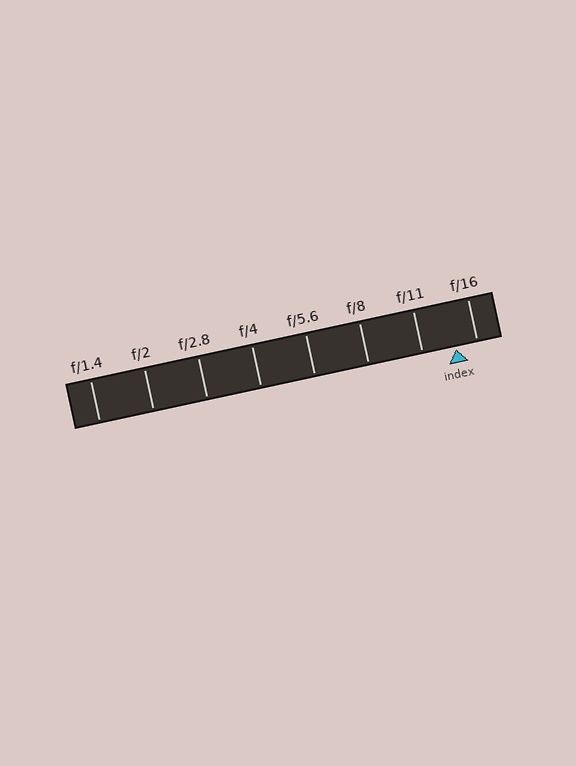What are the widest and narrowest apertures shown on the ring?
The widest aperture shown is f/1.4 and the narrowest is f/16.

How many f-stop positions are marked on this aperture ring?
There are 8 f-stop positions marked.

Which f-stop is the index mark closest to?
The index mark is closest to f/16.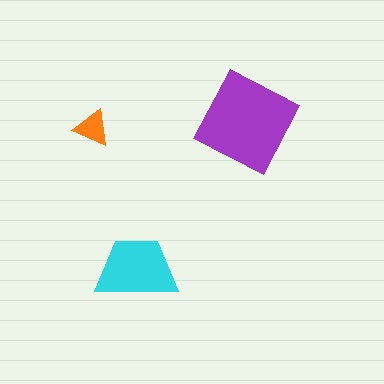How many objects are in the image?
There are 3 objects in the image.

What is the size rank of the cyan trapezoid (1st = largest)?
2nd.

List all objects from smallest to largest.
The orange triangle, the cyan trapezoid, the purple diamond.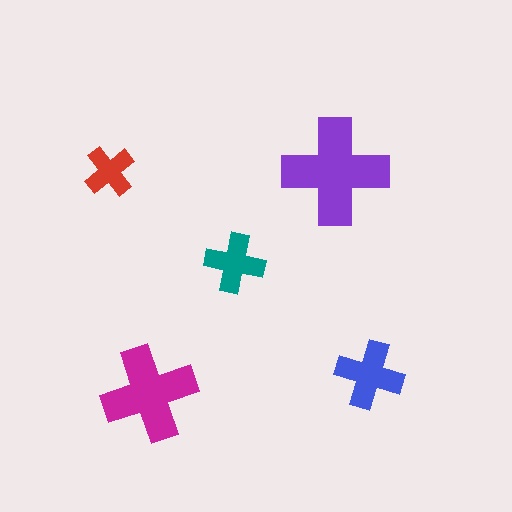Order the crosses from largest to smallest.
the purple one, the magenta one, the blue one, the teal one, the red one.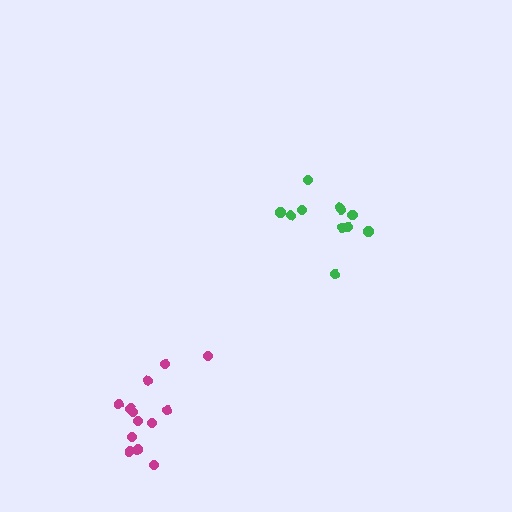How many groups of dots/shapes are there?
There are 2 groups.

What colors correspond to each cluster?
The clusters are colored: green, magenta.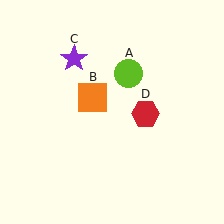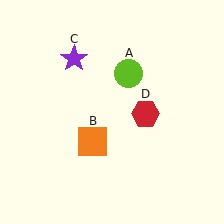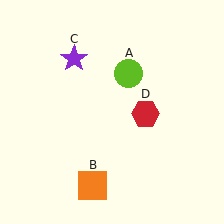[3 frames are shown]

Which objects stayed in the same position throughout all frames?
Lime circle (object A) and purple star (object C) and red hexagon (object D) remained stationary.